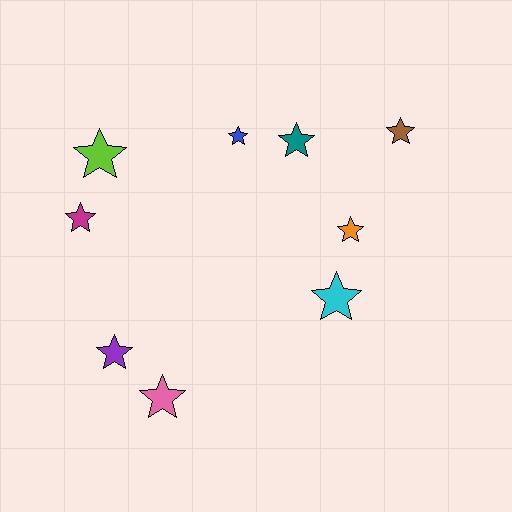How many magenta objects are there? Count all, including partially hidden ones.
There is 1 magenta object.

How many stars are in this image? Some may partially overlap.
There are 9 stars.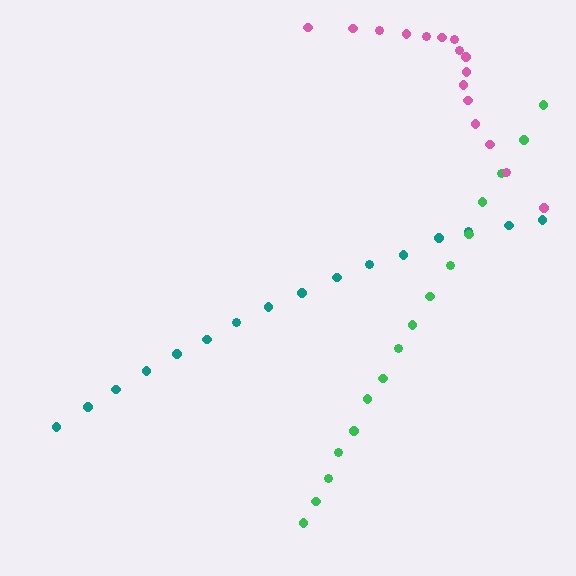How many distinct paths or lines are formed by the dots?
There are 3 distinct paths.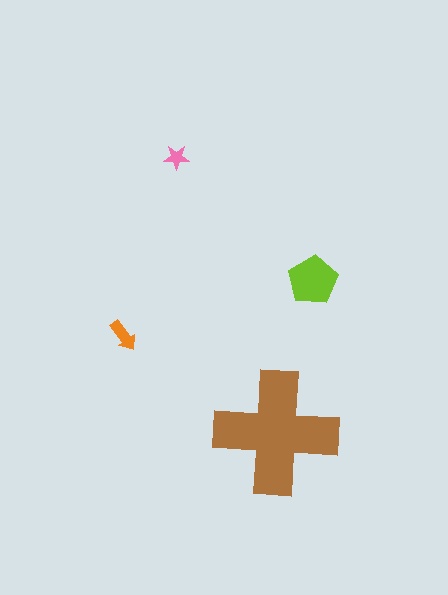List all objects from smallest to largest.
The pink star, the orange arrow, the lime pentagon, the brown cross.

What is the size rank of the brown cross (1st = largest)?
1st.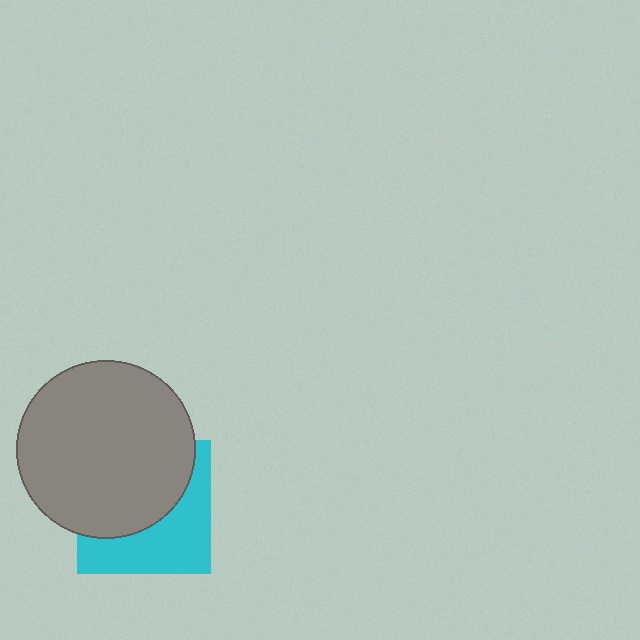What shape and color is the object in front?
The object in front is a gray circle.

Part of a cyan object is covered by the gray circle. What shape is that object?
It is a square.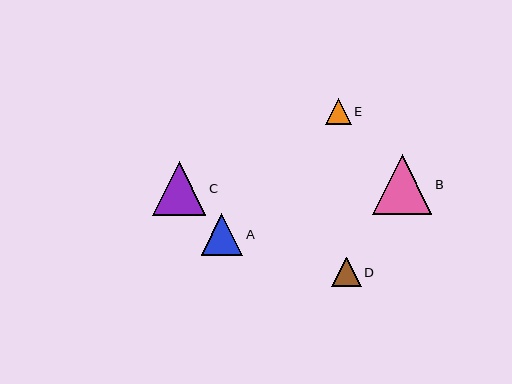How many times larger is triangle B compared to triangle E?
Triangle B is approximately 2.3 times the size of triangle E.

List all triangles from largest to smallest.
From largest to smallest: B, C, A, D, E.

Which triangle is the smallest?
Triangle E is the smallest with a size of approximately 26 pixels.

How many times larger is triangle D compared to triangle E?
Triangle D is approximately 1.1 times the size of triangle E.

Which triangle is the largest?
Triangle B is the largest with a size of approximately 60 pixels.